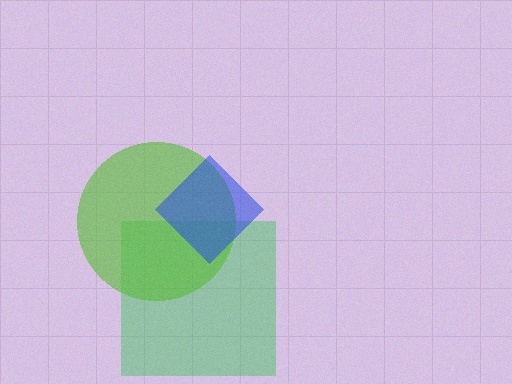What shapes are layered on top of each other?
The layered shapes are: a green square, a lime circle, a blue diamond.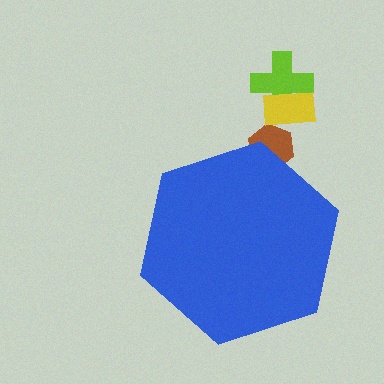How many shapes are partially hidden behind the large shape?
1 shape is partially hidden.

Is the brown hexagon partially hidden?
Yes, the brown hexagon is partially hidden behind the blue hexagon.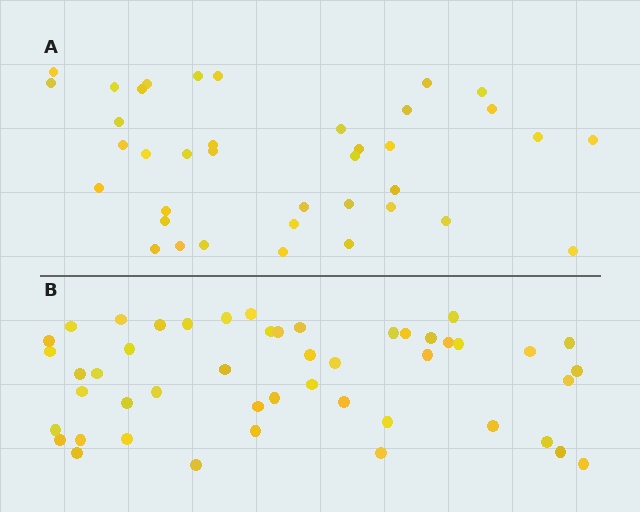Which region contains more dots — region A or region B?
Region B (the bottom region) has more dots.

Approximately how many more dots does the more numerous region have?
Region B has roughly 10 or so more dots than region A.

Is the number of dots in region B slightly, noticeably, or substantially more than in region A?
Region B has noticeably more, but not dramatically so. The ratio is roughly 1.3 to 1.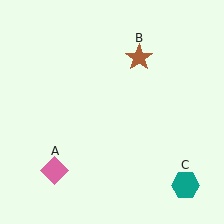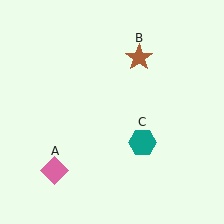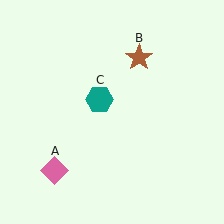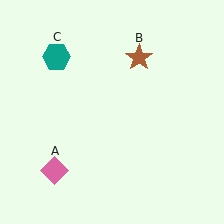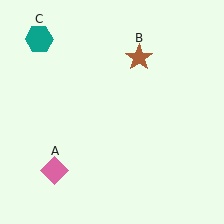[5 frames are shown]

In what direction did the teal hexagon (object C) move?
The teal hexagon (object C) moved up and to the left.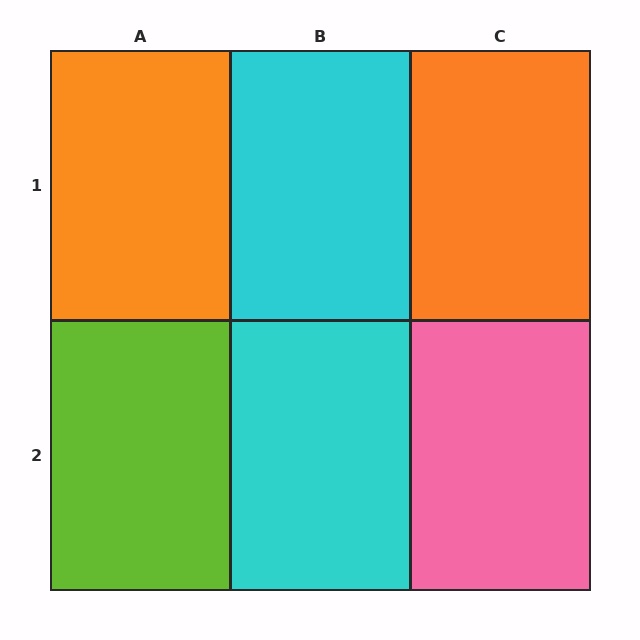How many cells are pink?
1 cell is pink.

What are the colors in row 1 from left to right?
Orange, cyan, orange.